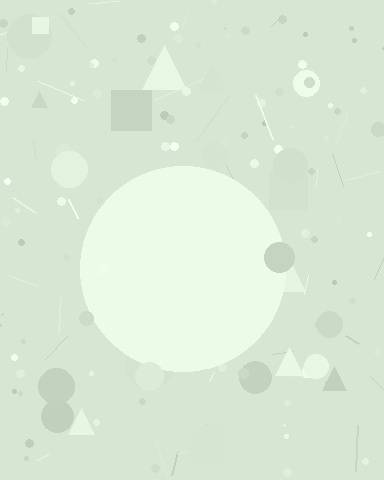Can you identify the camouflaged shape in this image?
The camouflaged shape is a circle.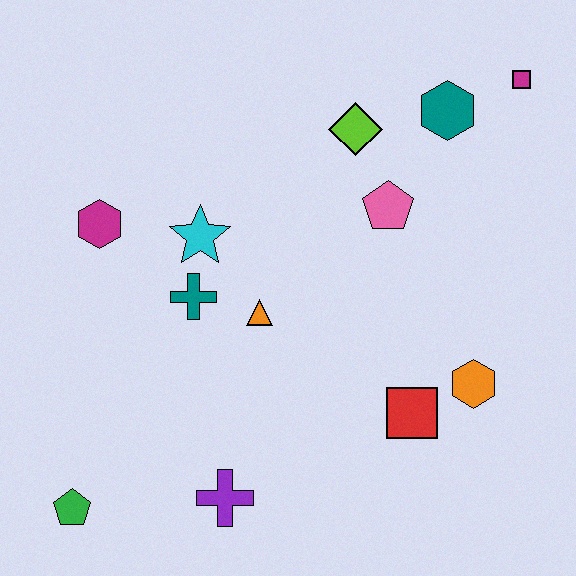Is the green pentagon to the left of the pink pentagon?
Yes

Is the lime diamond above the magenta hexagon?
Yes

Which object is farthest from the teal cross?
The magenta square is farthest from the teal cross.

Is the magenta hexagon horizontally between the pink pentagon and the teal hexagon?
No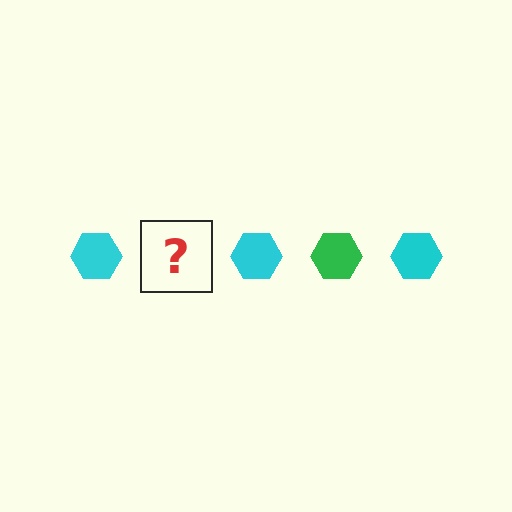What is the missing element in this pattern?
The missing element is a green hexagon.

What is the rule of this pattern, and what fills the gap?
The rule is that the pattern cycles through cyan, green hexagons. The gap should be filled with a green hexagon.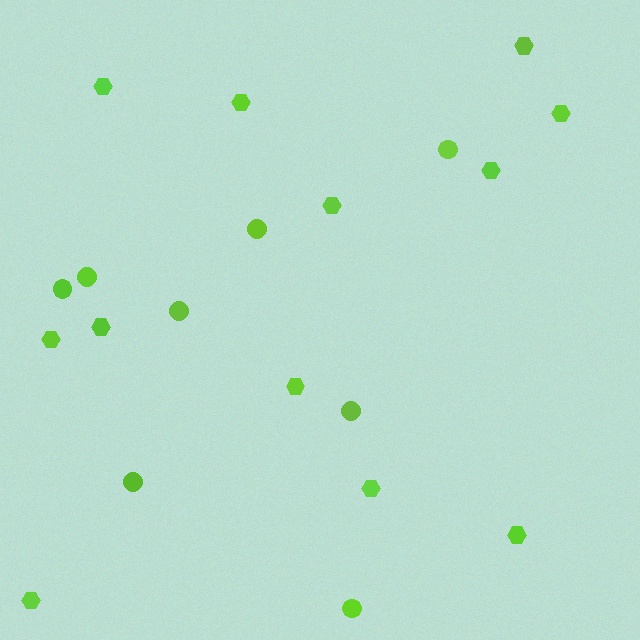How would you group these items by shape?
There are 2 groups: one group of circles (8) and one group of hexagons (12).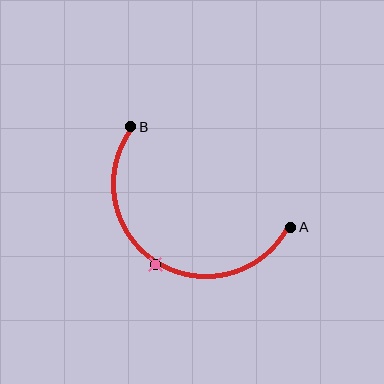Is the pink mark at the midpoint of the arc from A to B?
Yes. The pink mark lies on the arc at equal arc-length from both A and B — it is the arc midpoint.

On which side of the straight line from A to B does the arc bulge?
The arc bulges below the straight line connecting A and B.